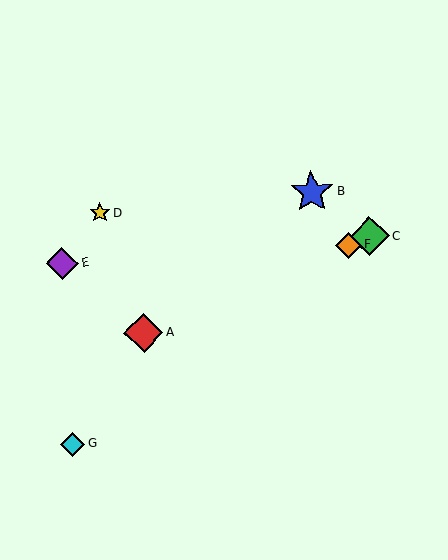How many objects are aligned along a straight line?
3 objects (A, C, F) are aligned along a straight line.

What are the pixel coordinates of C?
Object C is at (370, 236).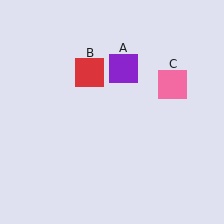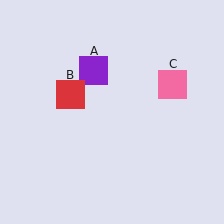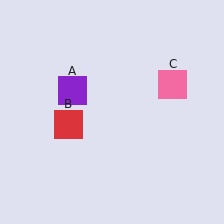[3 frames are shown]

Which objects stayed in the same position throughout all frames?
Pink square (object C) remained stationary.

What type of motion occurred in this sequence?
The purple square (object A), red square (object B) rotated counterclockwise around the center of the scene.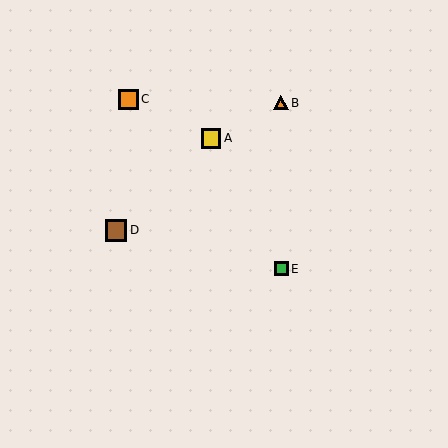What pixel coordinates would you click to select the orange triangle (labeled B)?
Click at (281, 103) to select the orange triangle B.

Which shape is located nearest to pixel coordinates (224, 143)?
The yellow square (labeled A) at (211, 138) is nearest to that location.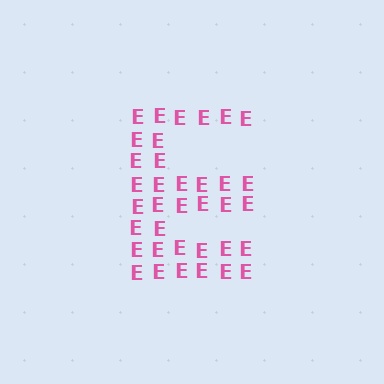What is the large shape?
The large shape is the letter E.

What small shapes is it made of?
It is made of small letter E's.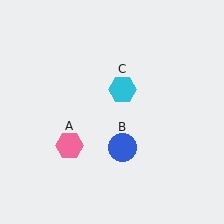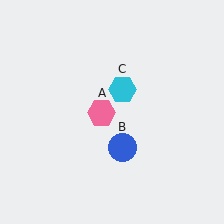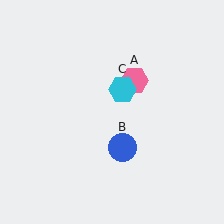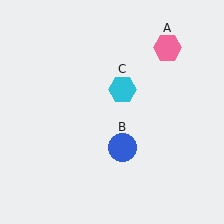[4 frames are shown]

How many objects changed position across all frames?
1 object changed position: pink hexagon (object A).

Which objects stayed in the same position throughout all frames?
Blue circle (object B) and cyan hexagon (object C) remained stationary.